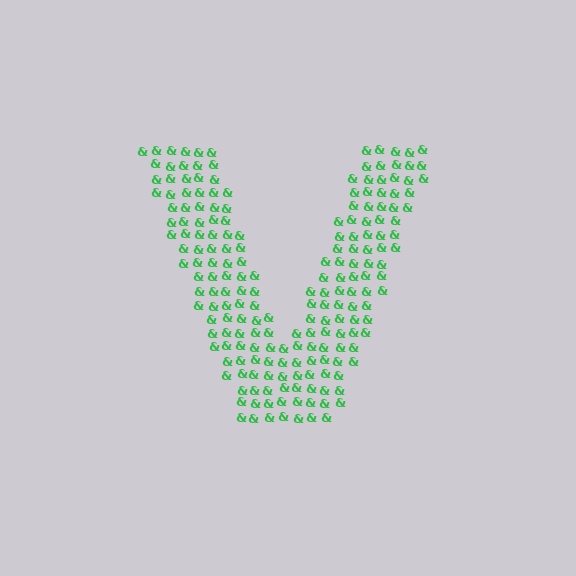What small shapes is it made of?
It is made of small ampersands.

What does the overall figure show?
The overall figure shows the letter V.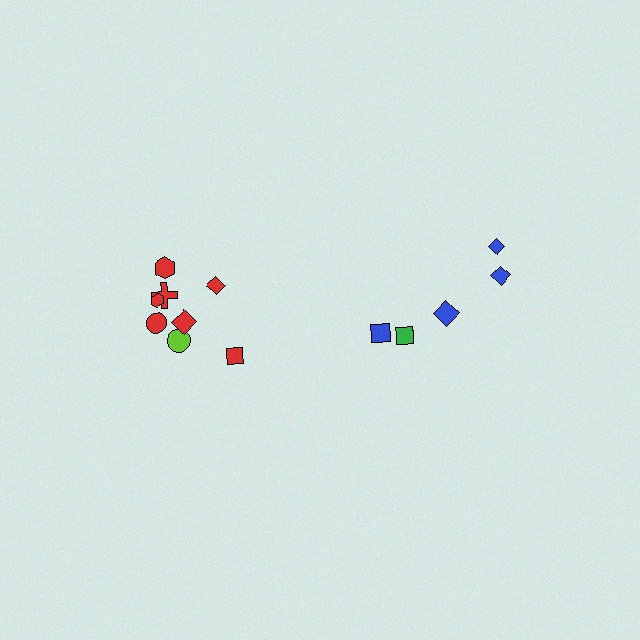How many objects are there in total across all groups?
There are 13 objects.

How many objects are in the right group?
There are 5 objects.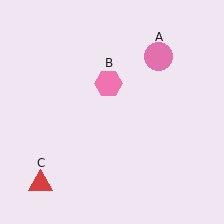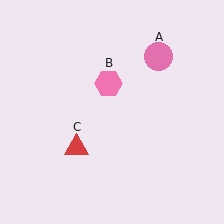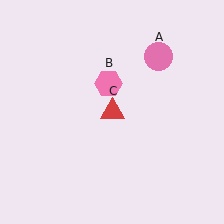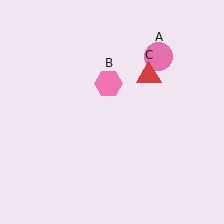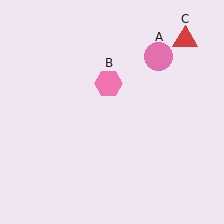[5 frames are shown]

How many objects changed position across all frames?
1 object changed position: red triangle (object C).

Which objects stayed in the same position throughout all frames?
Pink circle (object A) and pink hexagon (object B) remained stationary.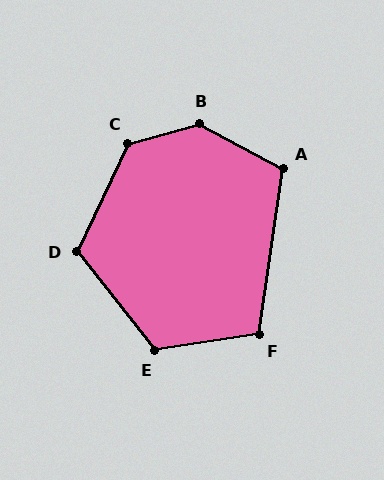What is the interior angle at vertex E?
Approximately 120 degrees (obtuse).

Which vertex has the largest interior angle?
B, at approximately 137 degrees.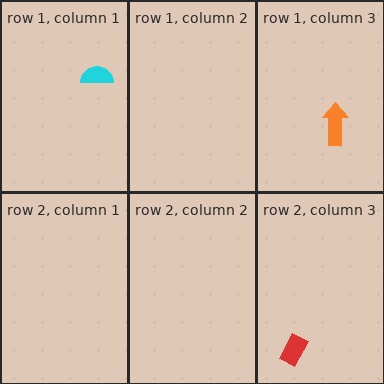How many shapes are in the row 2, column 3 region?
1.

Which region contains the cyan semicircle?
The row 1, column 1 region.